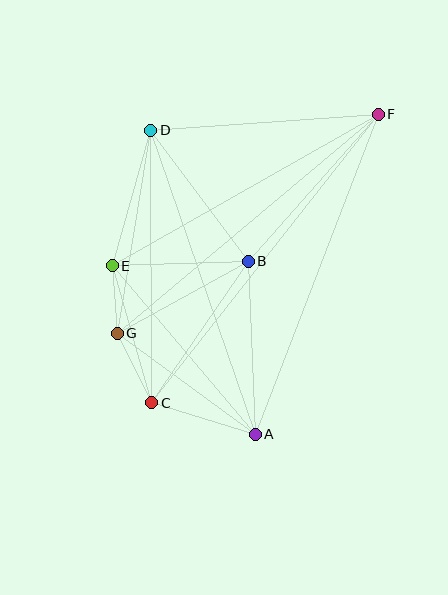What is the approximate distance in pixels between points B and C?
The distance between B and C is approximately 171 pixels.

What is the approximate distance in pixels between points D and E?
The distance between D and E is approximately 141 pixels.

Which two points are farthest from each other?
Points C and F are farthest from each other.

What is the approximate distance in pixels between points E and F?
The distance between E and F is approximately 306 pixels.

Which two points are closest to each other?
Points E and G are closest to each other.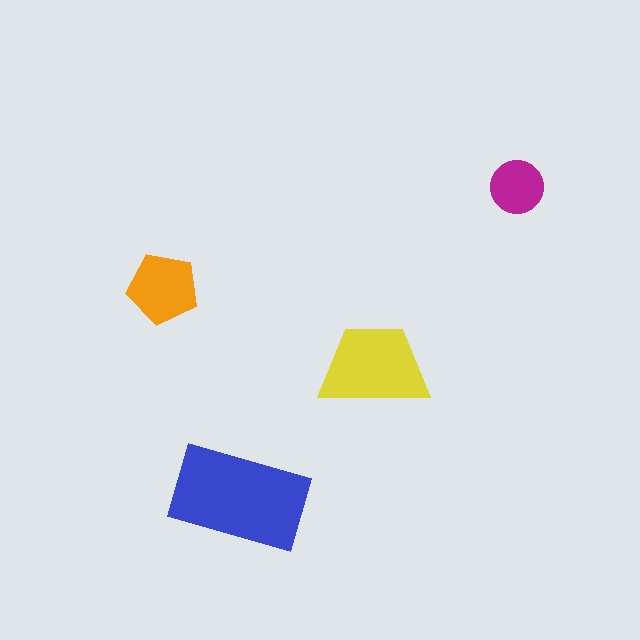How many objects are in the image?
There are 4 objects in the image.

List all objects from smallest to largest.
The magenta circle, the orange pentagon, the yellow trapezoid, the blue rectangle.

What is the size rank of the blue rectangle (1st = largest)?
1st.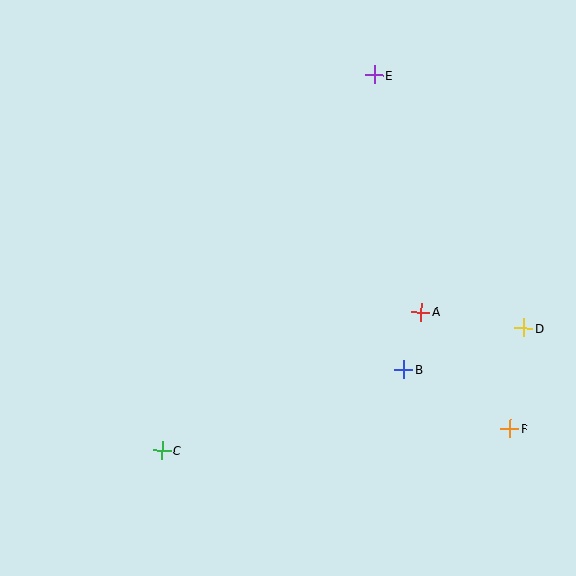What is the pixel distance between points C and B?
The distance between C and B is 255 pixels.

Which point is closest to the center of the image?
Point A at (421, 312) is closest to the center.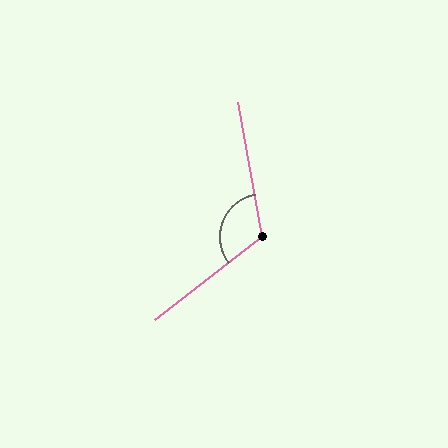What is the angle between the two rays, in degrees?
Approximately 118 degrees.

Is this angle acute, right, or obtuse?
It is obtuse.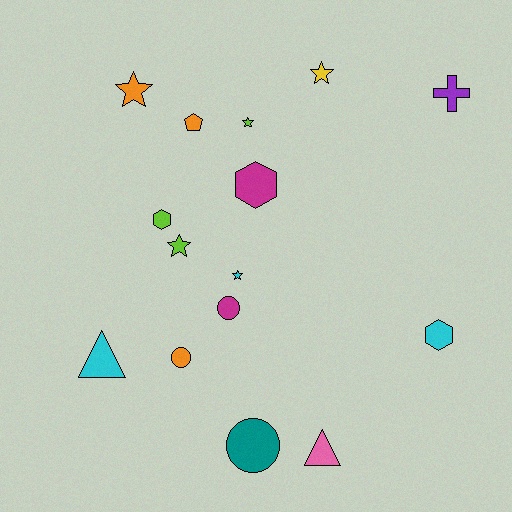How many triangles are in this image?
There are 2 triangles.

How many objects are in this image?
There are 15 objects.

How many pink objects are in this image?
There is 1 pink object.